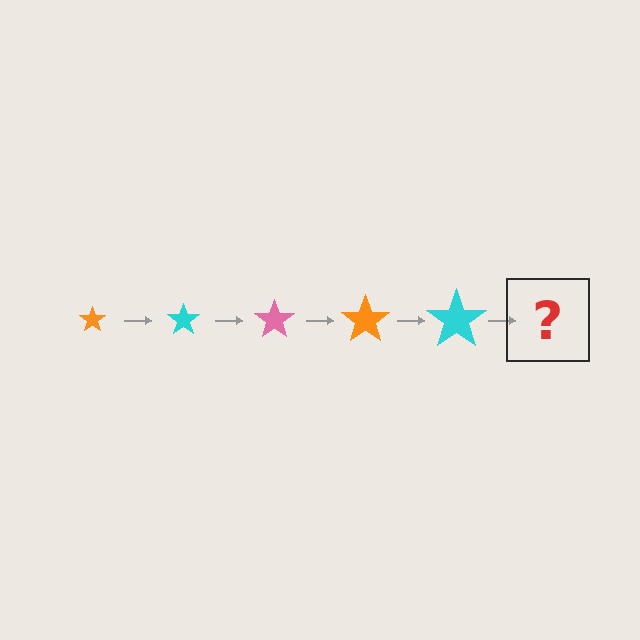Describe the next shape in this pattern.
It should be a pink star, larger than the previous one.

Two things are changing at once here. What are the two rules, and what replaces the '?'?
The two rules are that the star grows larger each step and the color cycles through orange, cyan, and pink. The '?' should be a pink star, larger than the previous one.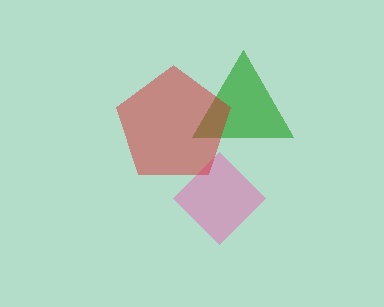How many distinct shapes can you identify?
There are 3 distinct shapes: a green triangle, a pink diamond, a red pentagon.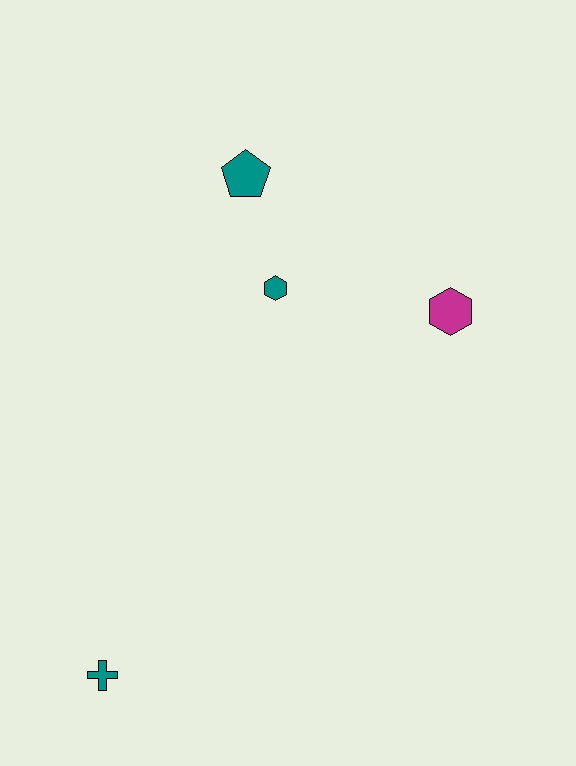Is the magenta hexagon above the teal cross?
Yes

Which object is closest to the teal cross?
The teal hexagon is closest to the teal cross.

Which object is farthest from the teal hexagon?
The teal cross is farthest from the teal hexagon.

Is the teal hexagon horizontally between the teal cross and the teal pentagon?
No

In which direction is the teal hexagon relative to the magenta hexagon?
The teal hexagon is to the left of the magenta hexagon.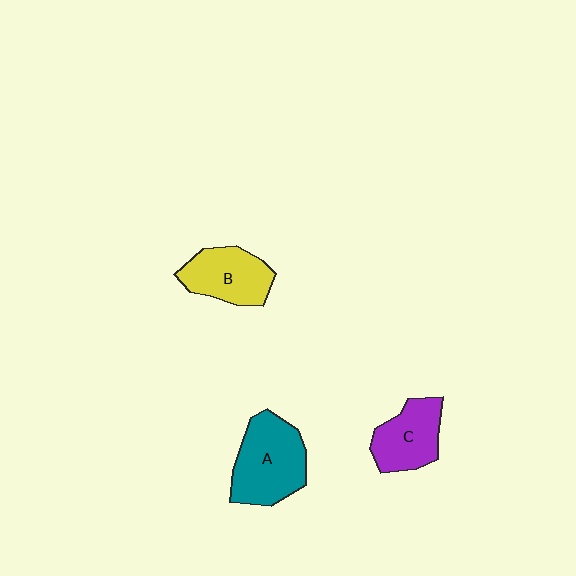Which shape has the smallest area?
Shape C (purple).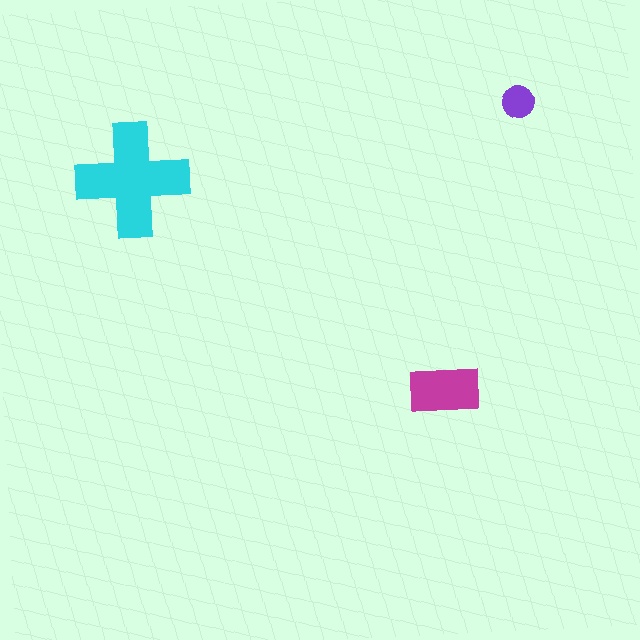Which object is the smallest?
The purple circle.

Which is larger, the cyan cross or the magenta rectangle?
The cyan cross.